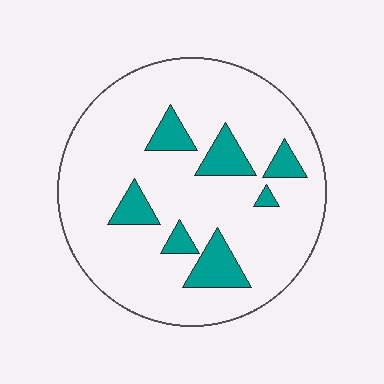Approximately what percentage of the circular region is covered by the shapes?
Approximately 15%.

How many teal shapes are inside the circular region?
7.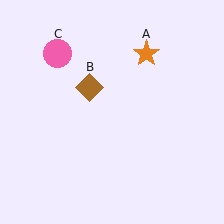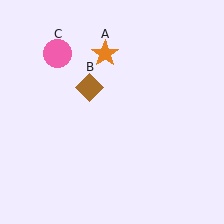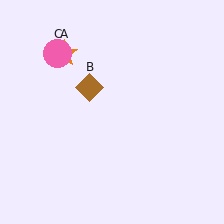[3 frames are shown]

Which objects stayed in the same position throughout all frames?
Brown diamond (object B) and pink circle (object C) remained stationary.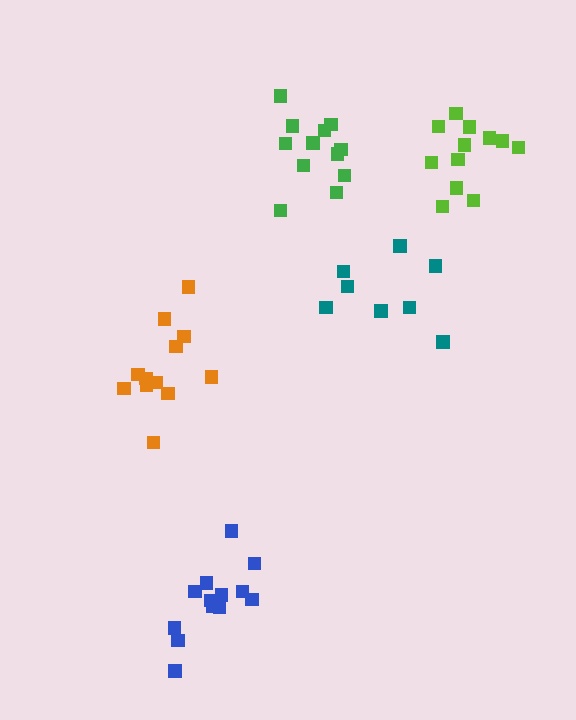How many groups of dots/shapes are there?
There are 5 groups.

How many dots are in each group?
Group 1: 8 dots, Group 2: 13 dots, Group 3: 12 dots, Group 4: 12 dots, Group 5: 12 dots (57 total).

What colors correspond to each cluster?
The clusters are colored: teal, blue, orange, green, lime.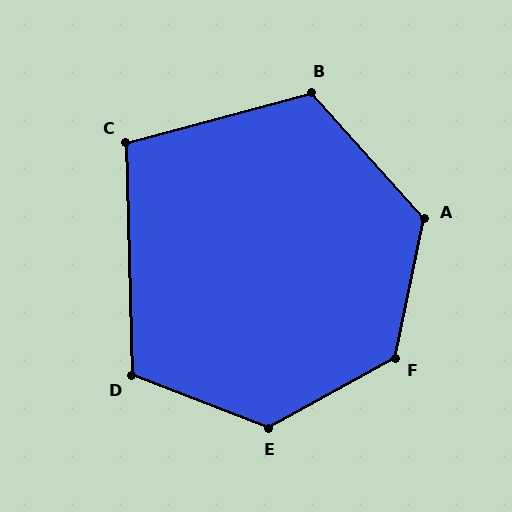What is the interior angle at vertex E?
Approximately 130 degrees (obtuse).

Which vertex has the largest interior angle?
F, at approximately 131 degrees.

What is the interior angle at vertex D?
Approximately 113 degrees (obtuse).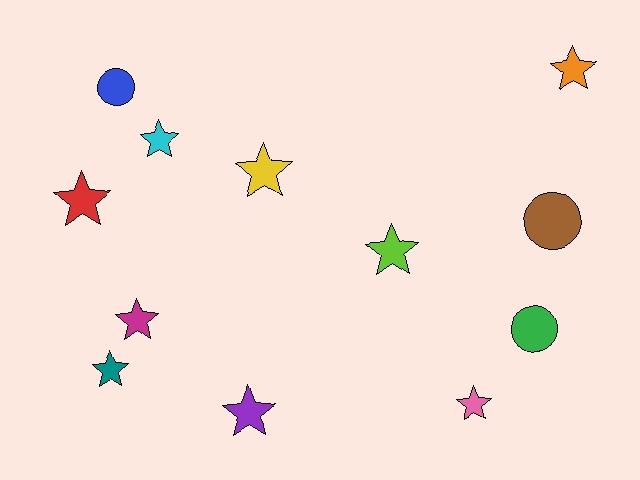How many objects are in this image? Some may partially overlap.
There are 12 objects.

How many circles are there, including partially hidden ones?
There are 3 circles.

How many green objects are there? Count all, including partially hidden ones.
There is 1 green object.